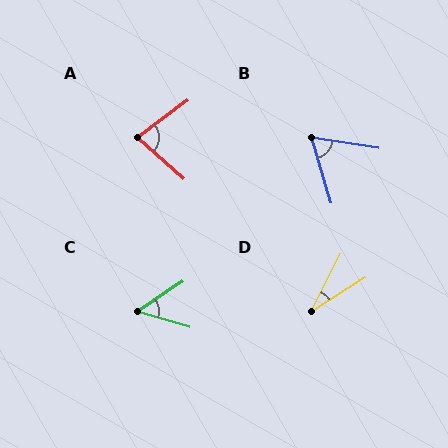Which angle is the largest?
A, at approximately 79 degrees.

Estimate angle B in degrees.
Approximately 64 degrees.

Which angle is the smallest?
D, at approximately 31 degrees.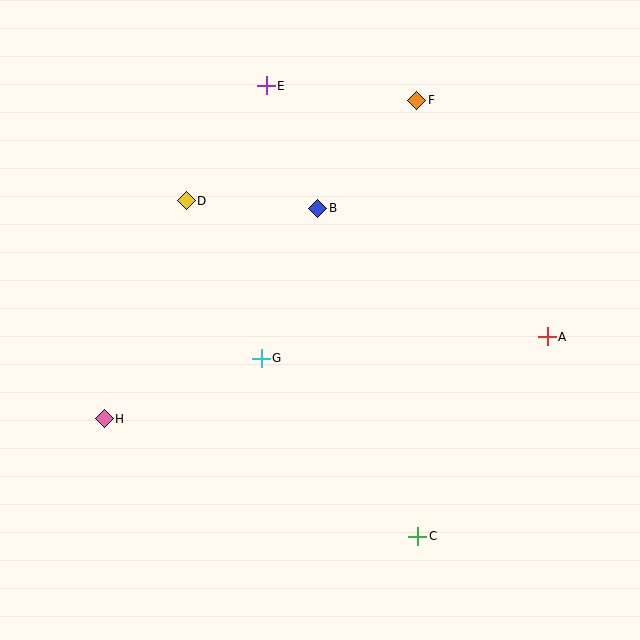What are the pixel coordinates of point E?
Point E is at (266, 86).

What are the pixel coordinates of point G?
Point G is at (261, 358).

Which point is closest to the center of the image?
Point G at (261, 358) is closest to the center.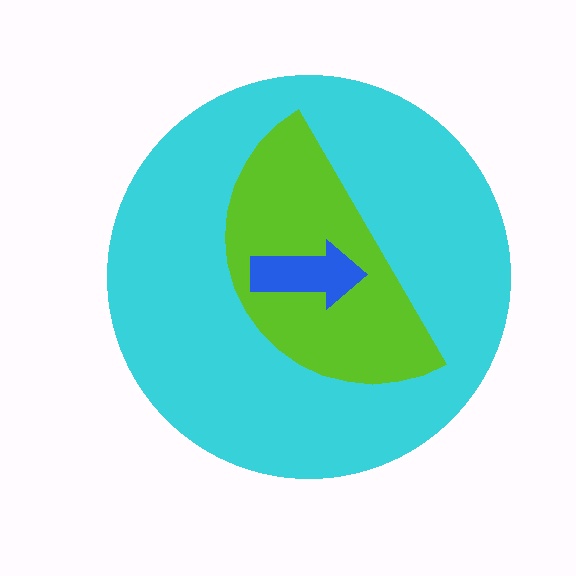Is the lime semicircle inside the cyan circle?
Yes.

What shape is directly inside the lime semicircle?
The blue arrow.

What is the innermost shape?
The blue arrow.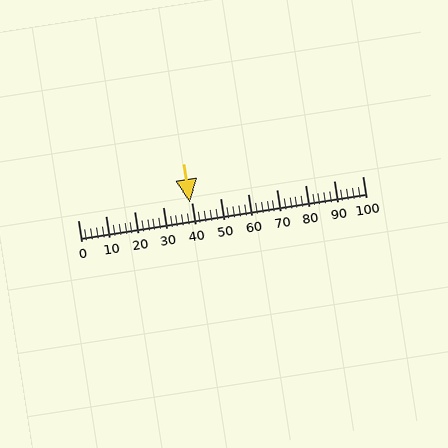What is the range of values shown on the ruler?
The ruler shows values from 0 to 100.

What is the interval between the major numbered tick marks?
The major tick marks are spaced 10 units apart.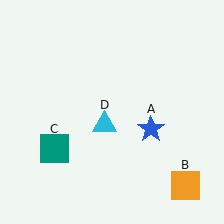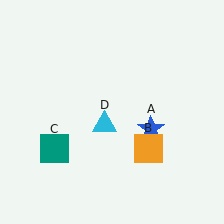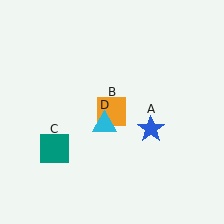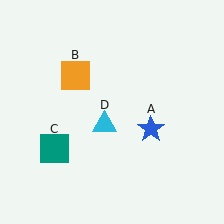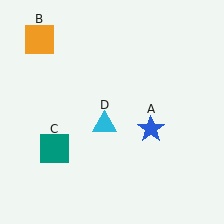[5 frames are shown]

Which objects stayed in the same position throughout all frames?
Blue star (object A) and teal square (object C) and cyan triangle (object D) remained stationary.